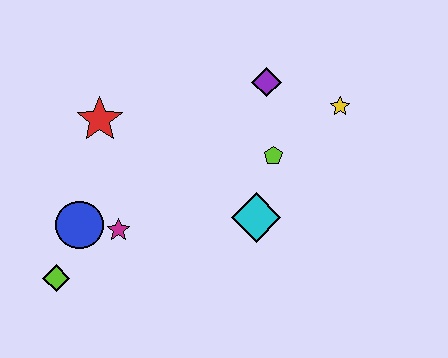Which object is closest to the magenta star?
The blue circle is closest to the magenta star.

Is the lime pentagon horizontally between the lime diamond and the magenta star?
No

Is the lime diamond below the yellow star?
Yes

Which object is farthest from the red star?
The yellow star is farthest from the red star.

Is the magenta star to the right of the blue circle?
Yes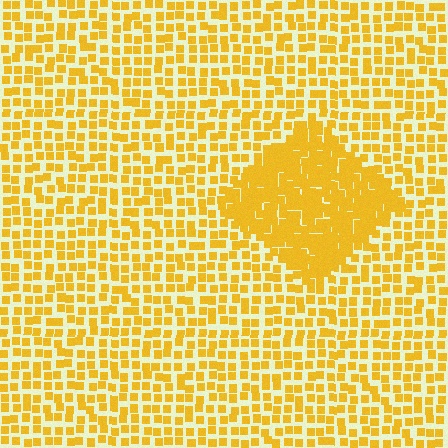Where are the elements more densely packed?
The elements are more densely packed inside the diamond boundary.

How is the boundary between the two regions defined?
The boundary is defined by a change in element density (approximately 2.1x ratio). All elements are the same color, size, and shape.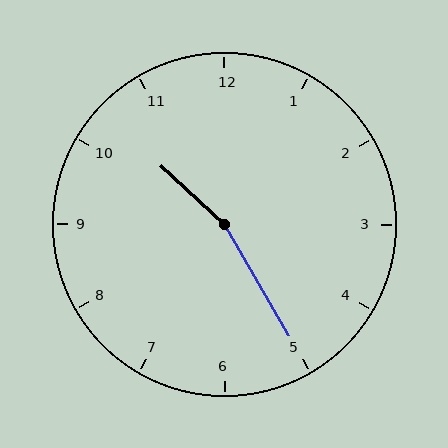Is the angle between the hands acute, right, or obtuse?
It is obtuse.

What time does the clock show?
10:25.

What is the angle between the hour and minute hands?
Approximately 162 degrees.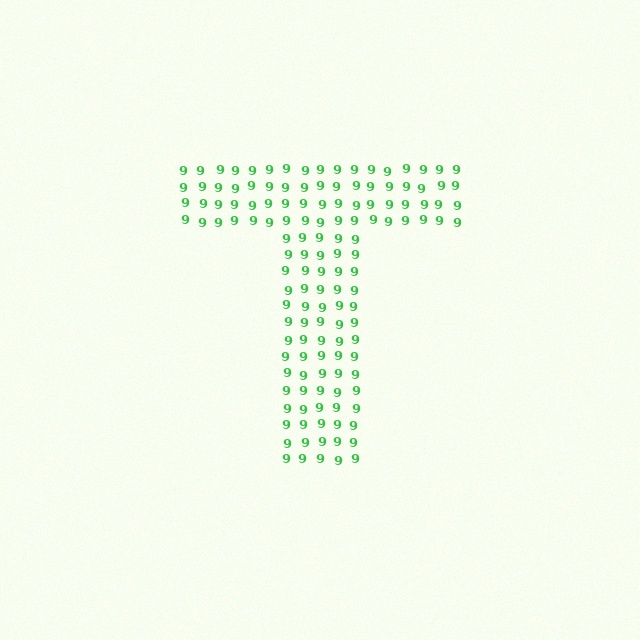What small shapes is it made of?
It is made of small digit 9's.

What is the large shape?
The large shape is the letter T.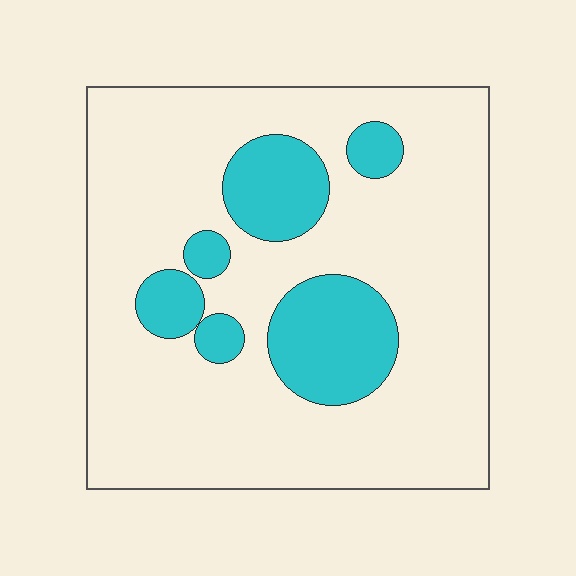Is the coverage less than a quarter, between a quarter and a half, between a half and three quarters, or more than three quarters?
Less than a quarter.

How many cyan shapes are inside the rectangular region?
6.